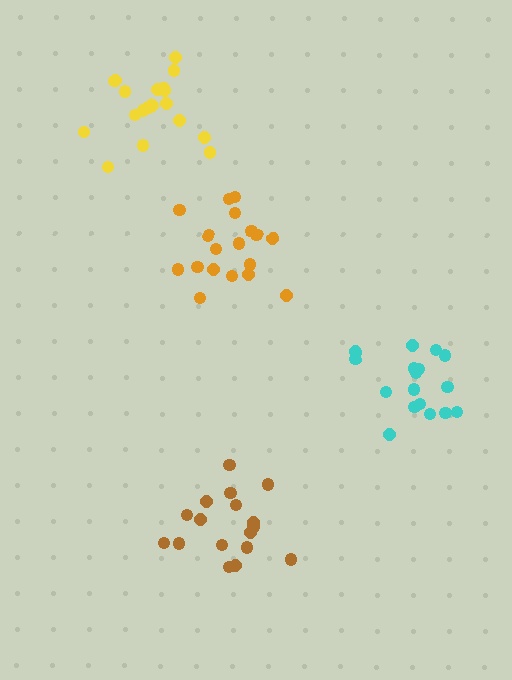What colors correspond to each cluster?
The clusters are colored: orange, yellow, cyan, brown.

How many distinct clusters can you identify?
There are 4 distinct clusters.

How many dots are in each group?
Group 1: 18 dots, Group 2: 19 dots, Group 3: 17 dots, Group 4: 17 dots (71 total).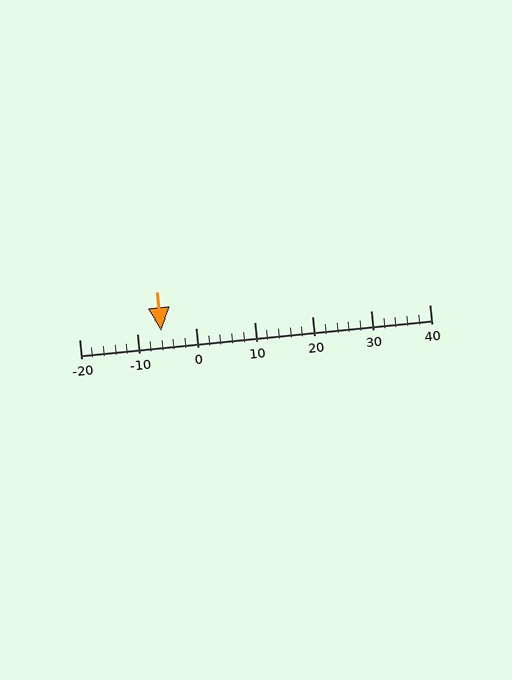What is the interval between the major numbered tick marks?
The major tick marks are spaced 10 units apart.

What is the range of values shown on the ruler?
The ruler shows values from -20 to 40.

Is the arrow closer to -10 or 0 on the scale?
The arrow is closer to -10.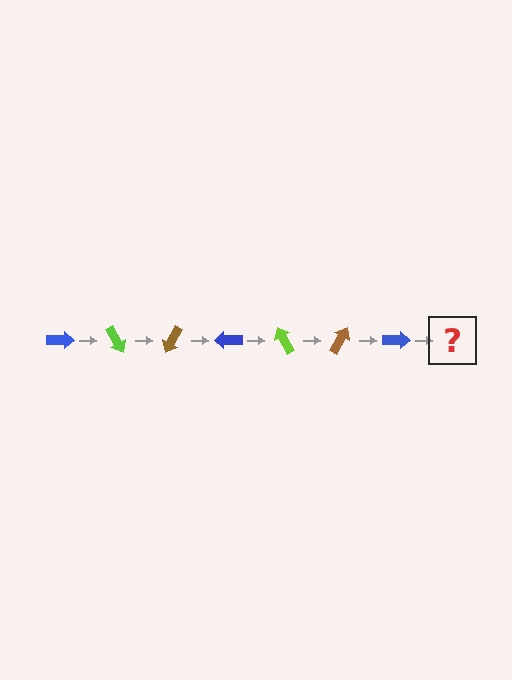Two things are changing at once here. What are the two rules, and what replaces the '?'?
The two rules are that it rotates 60 degrees each step and the color cycles through blue, lime, and brown. The '?' should be a lime arrow, rotated 420 degrees from the start.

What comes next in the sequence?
The next element should be a lime arrow, rotated 420 degrees from the start.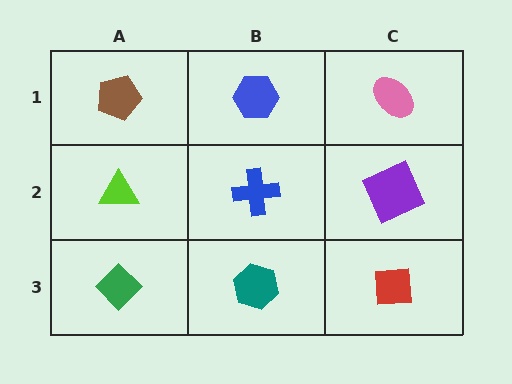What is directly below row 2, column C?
A red square.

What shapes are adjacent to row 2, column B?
A blue hexagon (row 1, column B), a teal hexagon (row 3, column B), a lime triangle (row 2, column A), a purple square (row 2, column C).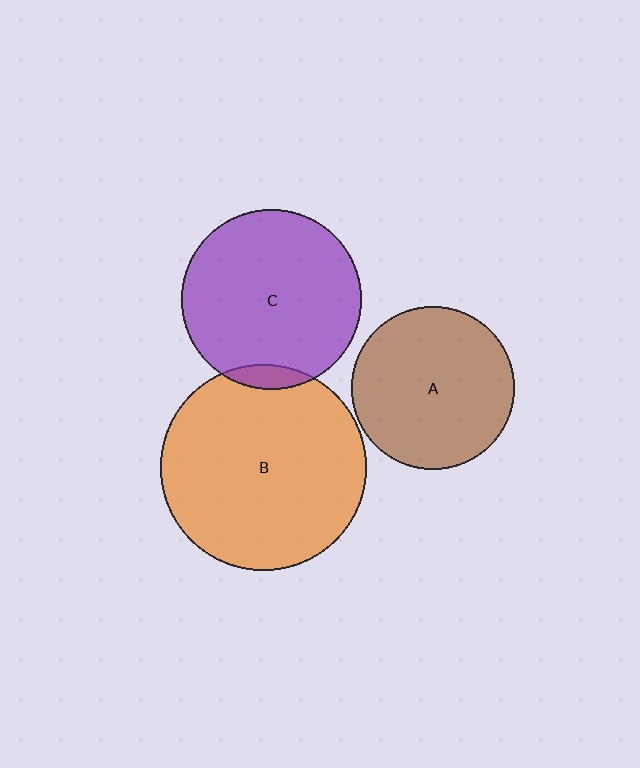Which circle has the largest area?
Circle B (orange).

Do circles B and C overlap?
Yes.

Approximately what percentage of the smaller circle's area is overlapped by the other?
Approximately 5%.